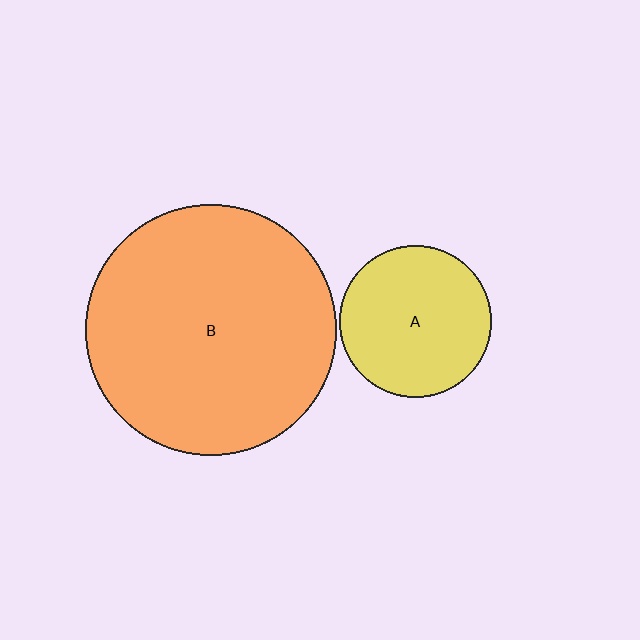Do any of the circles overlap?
No, none of the circles overlap.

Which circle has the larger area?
Circle B (orange).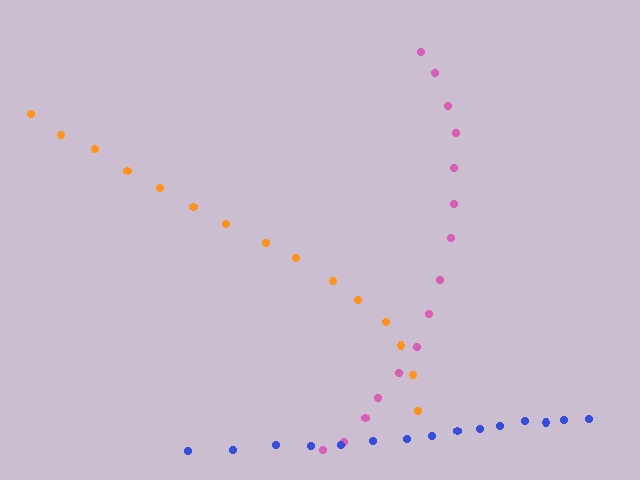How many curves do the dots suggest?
There are 3 distinct paths.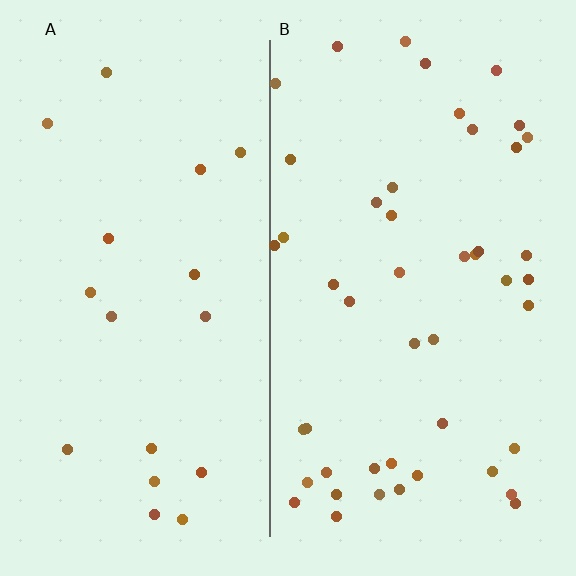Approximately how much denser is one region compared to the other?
Approximately 2.6× — region B over region A.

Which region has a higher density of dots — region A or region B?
B (the right).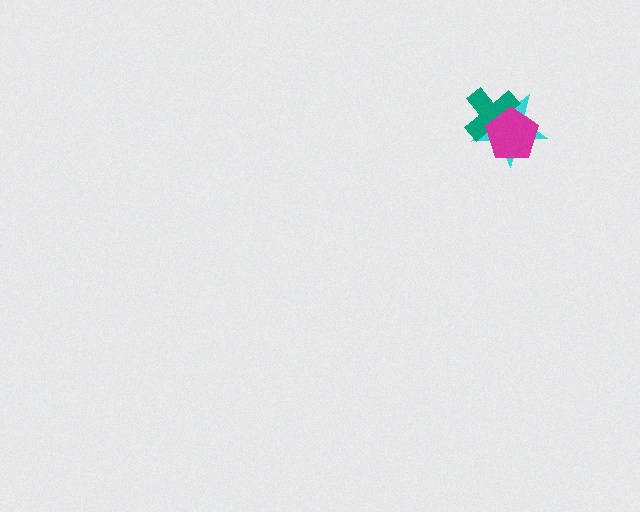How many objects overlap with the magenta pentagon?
2 objects overlap with the magenta pentagon.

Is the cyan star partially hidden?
Yes, it is partially covered by another shape.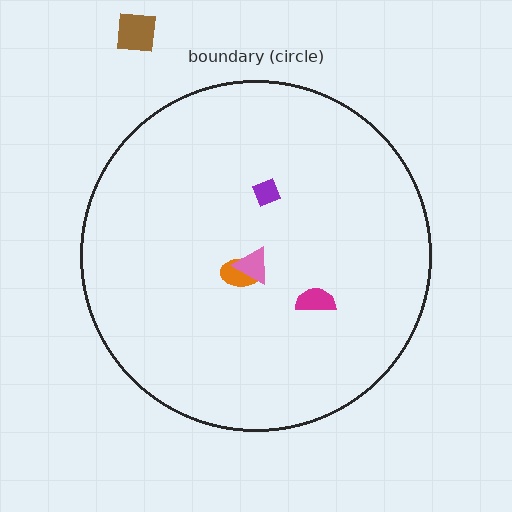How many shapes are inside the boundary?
4 inside, 1 outside.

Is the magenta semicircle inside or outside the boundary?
Inside.